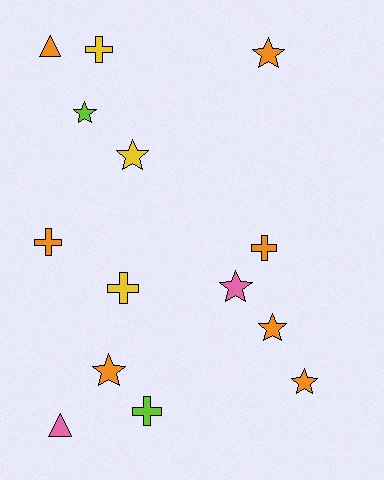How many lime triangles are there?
There are no lime triangles.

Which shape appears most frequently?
Star, with 7 objects.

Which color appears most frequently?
Orange, with 7 objects.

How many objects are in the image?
There are 14 objects.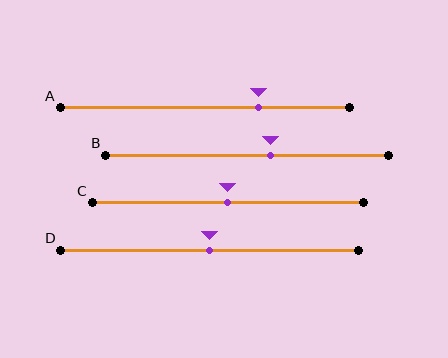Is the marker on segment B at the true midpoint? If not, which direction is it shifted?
No, the marker on segment B is shifted to the right by about 8% of the segment length.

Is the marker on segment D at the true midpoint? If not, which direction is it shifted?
Yes, the marker on segment D is at the true midpoint.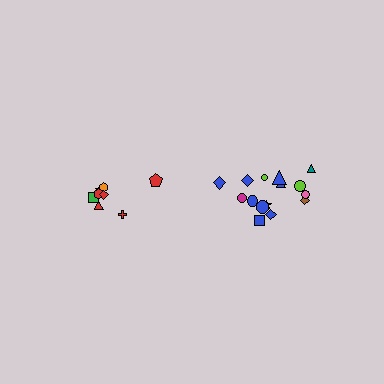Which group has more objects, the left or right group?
The right group.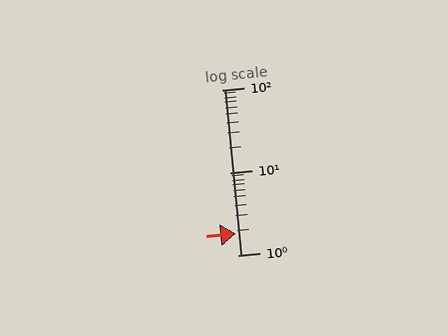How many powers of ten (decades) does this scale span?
The scale spans 2 decades, from 1 to 100.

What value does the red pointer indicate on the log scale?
The pointer indicates approximately 1.8.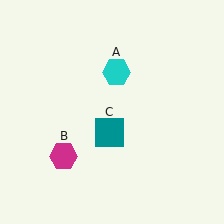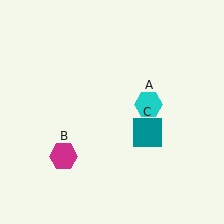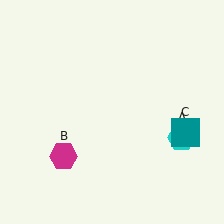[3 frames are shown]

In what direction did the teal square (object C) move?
The teal square (object C) moved right.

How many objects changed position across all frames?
2 objects changed position: cyan hexagon (object A), teal square (object C).